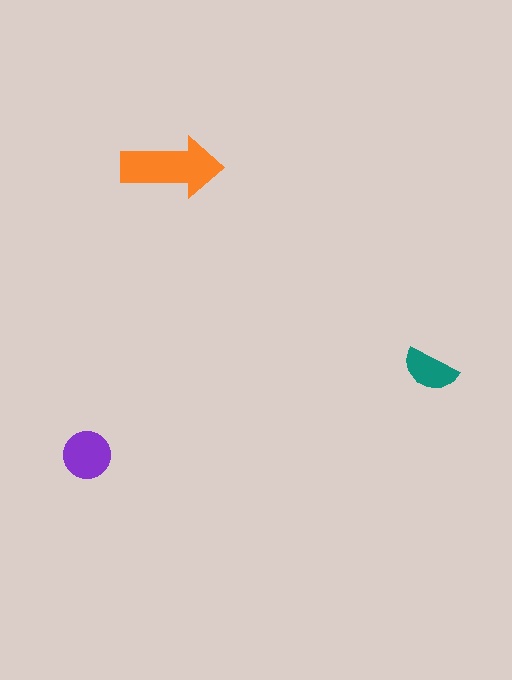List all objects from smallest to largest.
The teal semicircle, the purple circle, the orange arrow.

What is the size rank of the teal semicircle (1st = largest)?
3rd.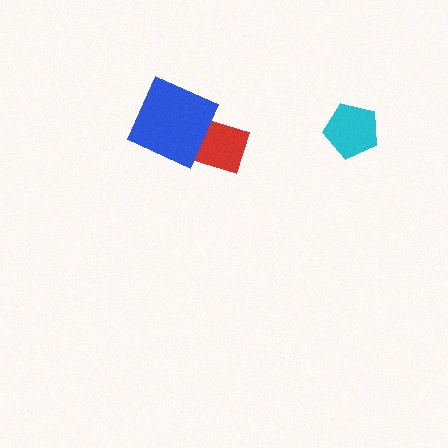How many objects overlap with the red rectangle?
1 object overlaps with the red rectangle.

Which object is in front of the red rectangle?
The blue square is in front of the red rectangle.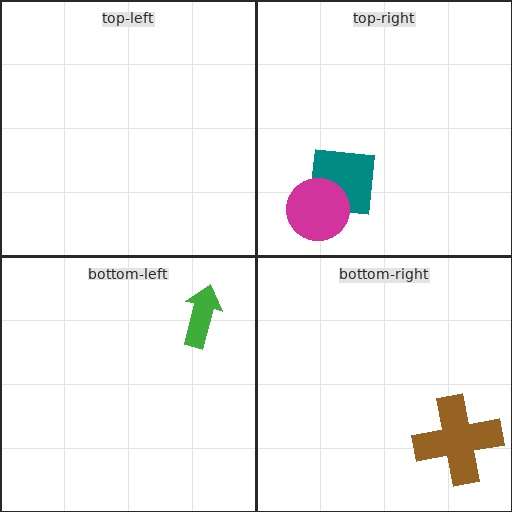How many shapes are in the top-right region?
2.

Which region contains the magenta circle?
The top-right region.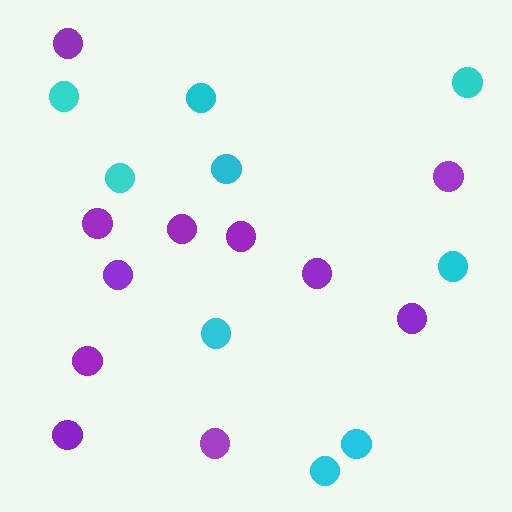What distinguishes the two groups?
There are 2 groups: one group of purple circles (11) and one group of cyan circles (9).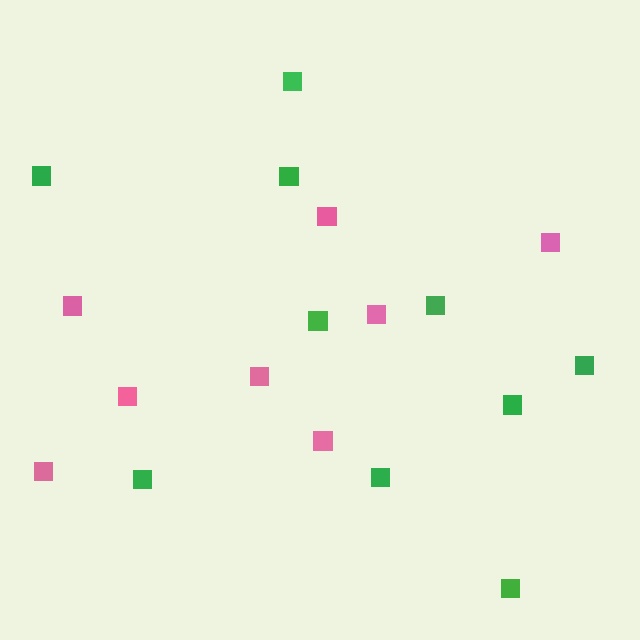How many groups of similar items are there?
There are 2 groups: one group of green squares (10) and one group of pink squares (8).